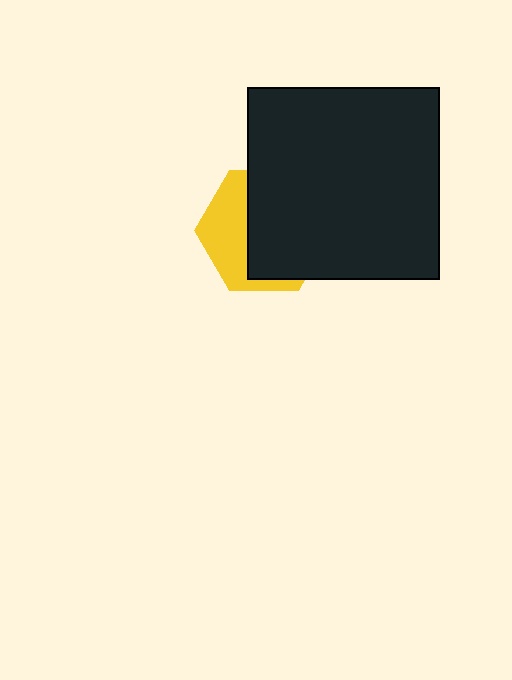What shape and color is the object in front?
The object in front is a black square.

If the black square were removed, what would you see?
You would see the complete yellow hexagon.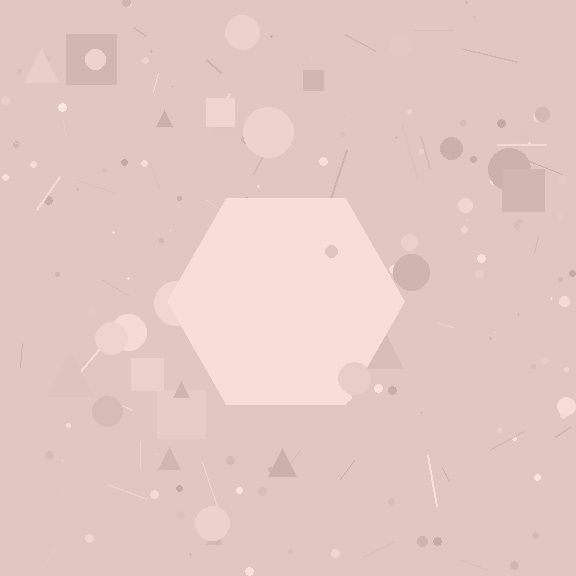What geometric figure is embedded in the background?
A hexagon is embedded in the background.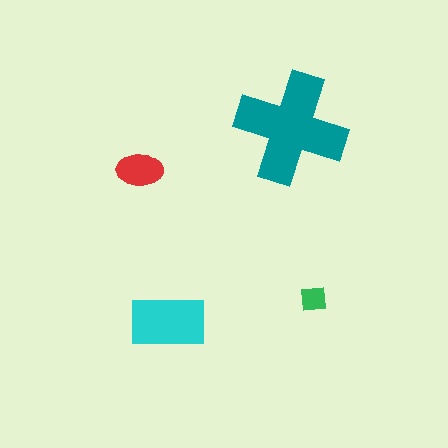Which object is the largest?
The teal cross.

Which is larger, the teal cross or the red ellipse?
The teal cross.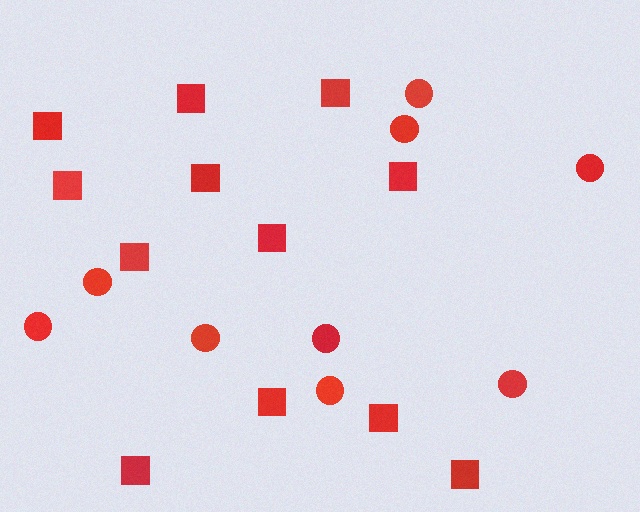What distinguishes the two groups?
There are 2 groups: one group of circles (9) and one group of squares (12).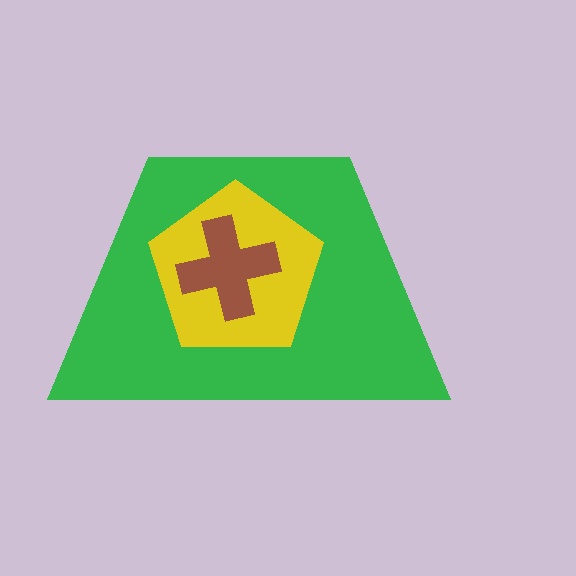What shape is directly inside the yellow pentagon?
The brown cross.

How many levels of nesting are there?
3.